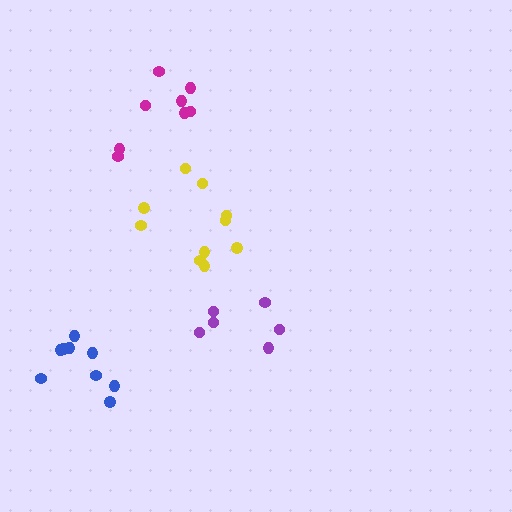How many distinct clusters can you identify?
There are 4 distinct clusters.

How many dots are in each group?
Group 1: 6 dots, Group 2: 8 dots, Group 3: 10 dots, Group 4: 9 dots (33 total).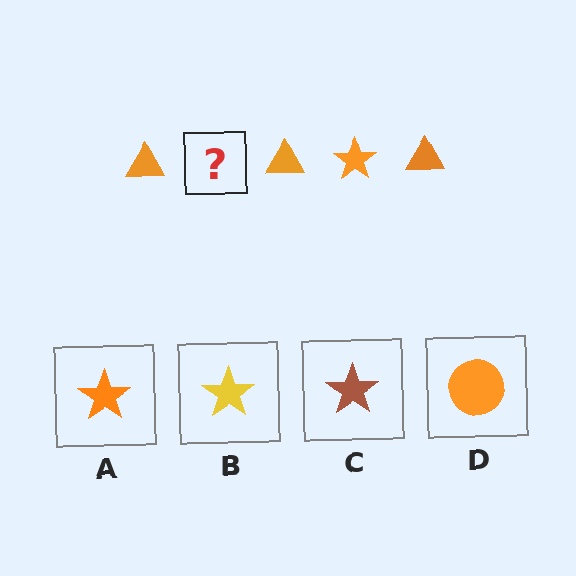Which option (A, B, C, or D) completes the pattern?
A.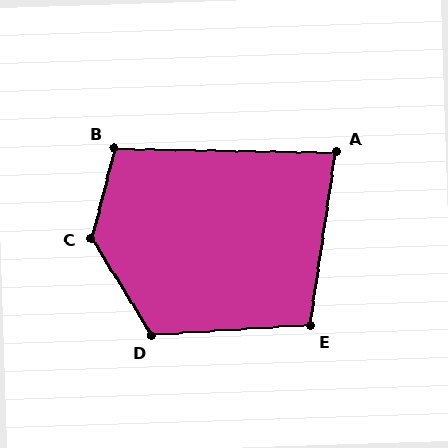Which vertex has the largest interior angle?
C, at approximately 134 degrees.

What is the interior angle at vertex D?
Approximately 118 degrees (obtuse).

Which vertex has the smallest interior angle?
A, at approximately 83 degrees.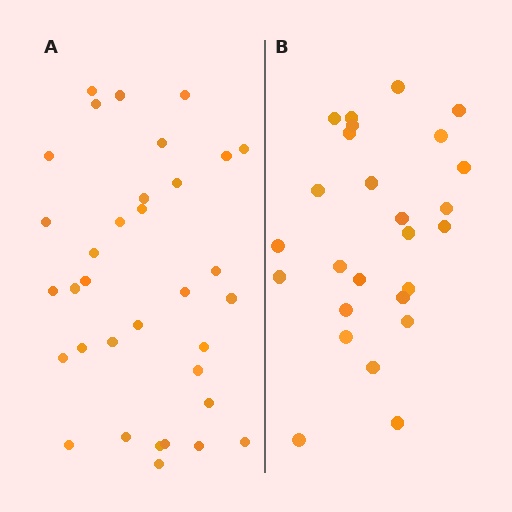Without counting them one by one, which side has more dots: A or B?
Region A (the left region) has more dots.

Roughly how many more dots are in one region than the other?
Region A has roughly 8 or so more dots than region B.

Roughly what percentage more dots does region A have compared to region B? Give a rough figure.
About 30% more.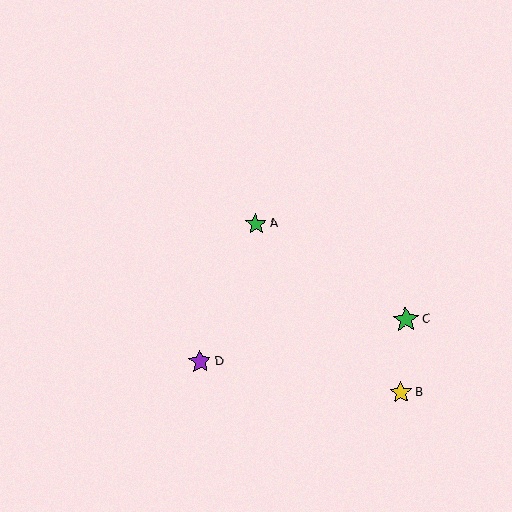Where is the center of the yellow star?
The center of the yellow star is at (401, 392).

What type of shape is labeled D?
Shape D is a purple star.